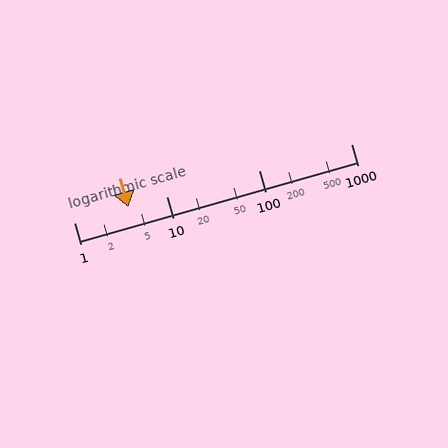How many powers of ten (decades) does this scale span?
The scale spans 3 decades, from 1 to 1000.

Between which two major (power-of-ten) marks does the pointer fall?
The pointer is between 1 and 10.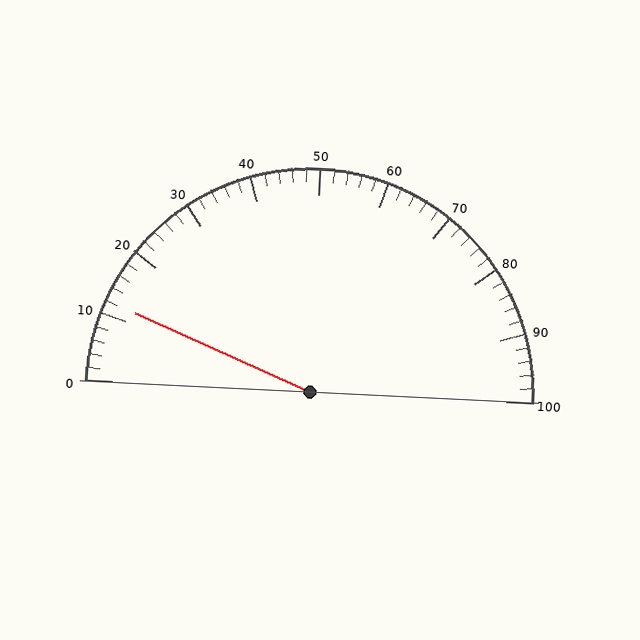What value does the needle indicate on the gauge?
The needle indicates approximately 12.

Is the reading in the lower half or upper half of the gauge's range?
The reading is in the lower half of the range (0 to 100).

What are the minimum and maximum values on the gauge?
The gauge ranges from 0 to 100.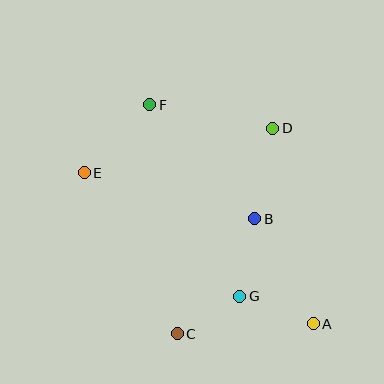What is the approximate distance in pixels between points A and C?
The distance between A and C is approximately 136 pixels.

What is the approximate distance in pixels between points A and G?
The distance between A and G is approximately 78 pixels.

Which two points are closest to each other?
Points C and G are closest to each other.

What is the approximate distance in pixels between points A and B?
The distance between A and B is approximately 120 pixels.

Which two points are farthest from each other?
Points A and E are farthest from each other.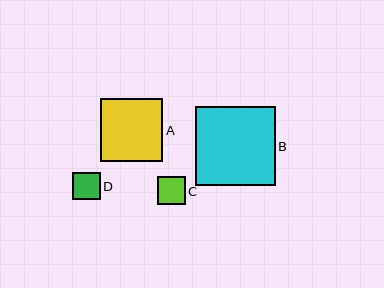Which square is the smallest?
Square D is the smallest with a size of approximately 27 pixels.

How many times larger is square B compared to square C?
Square B is approximately 2.8 times the size of square C.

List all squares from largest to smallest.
From largest to smallest: B, A, C, D.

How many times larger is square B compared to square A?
Square B is approximately 1.3 times the size of square A.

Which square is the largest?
Square B is the largest with a size of approximately 80 pixels.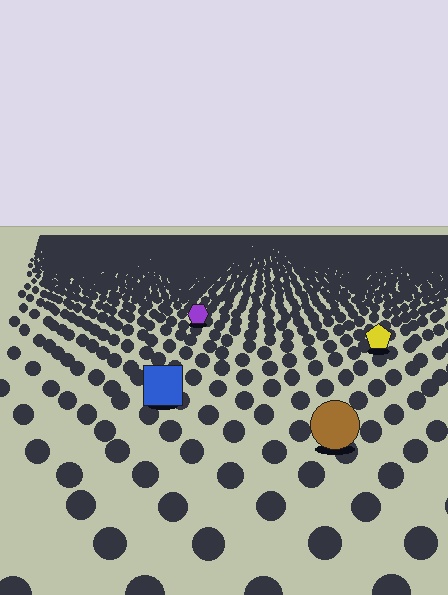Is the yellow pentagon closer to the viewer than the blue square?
No. The blue square is closer — you can tell from the texture gradient: the ground texture is coarser near it.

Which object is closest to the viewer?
The brown circle is closest. The texture marks near it are larger and more spread out.